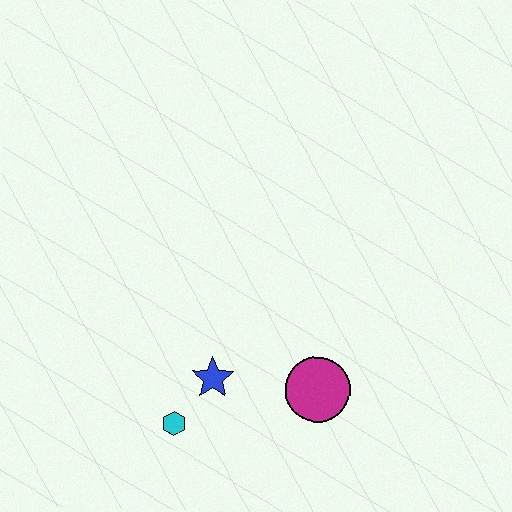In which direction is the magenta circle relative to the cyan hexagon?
The magenta circle is to the right of the cyan hexagon.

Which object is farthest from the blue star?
The magenta circle is farthest from the blue star.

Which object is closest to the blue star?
The cyan hexagon is closest to the blue star.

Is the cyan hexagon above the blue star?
No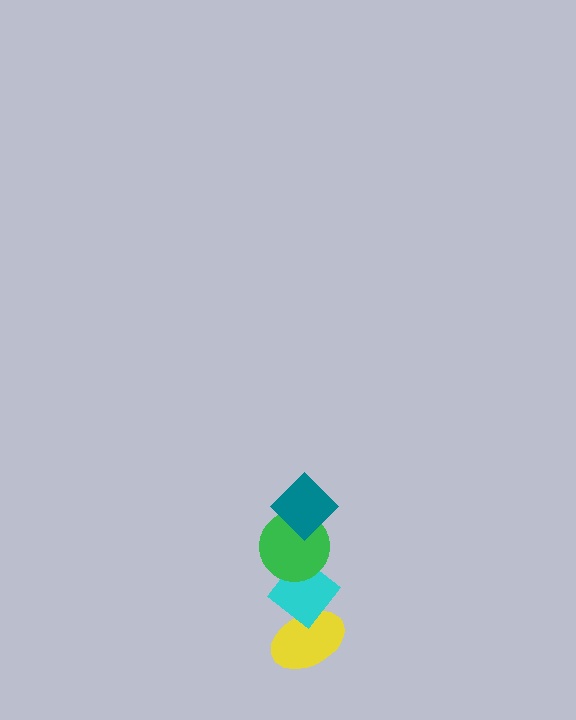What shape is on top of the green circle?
The teal diamond is on top of the green circle.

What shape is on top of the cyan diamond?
The green circle is on top of the cyan diamond.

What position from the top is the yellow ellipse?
The yellow ellipse is 4th from the top.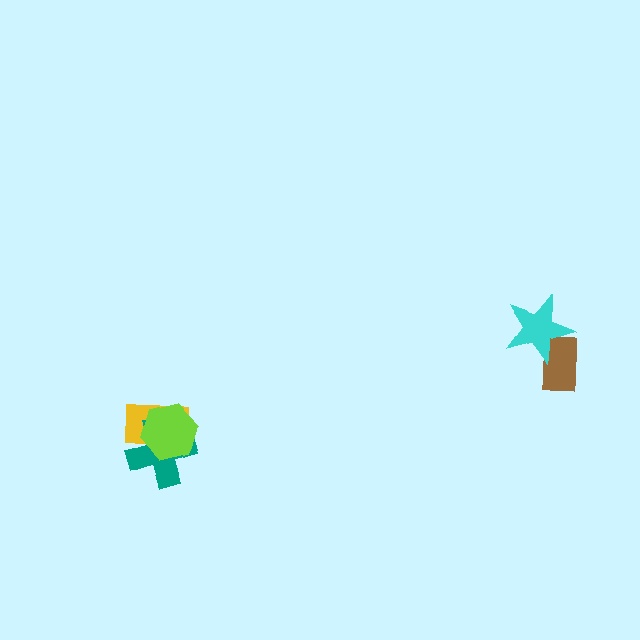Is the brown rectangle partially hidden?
Yes, it is partially covered by another shape.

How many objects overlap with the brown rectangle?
1 object overlaps with the brown rectangle.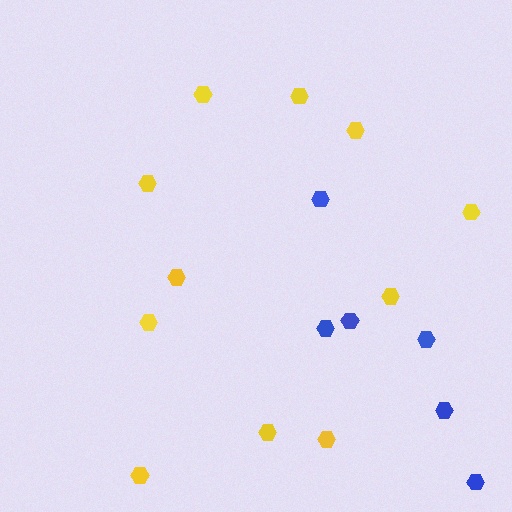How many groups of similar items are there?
There are 2 groups: one group of yellow hexagons (11) and one group of blue hexagons (6).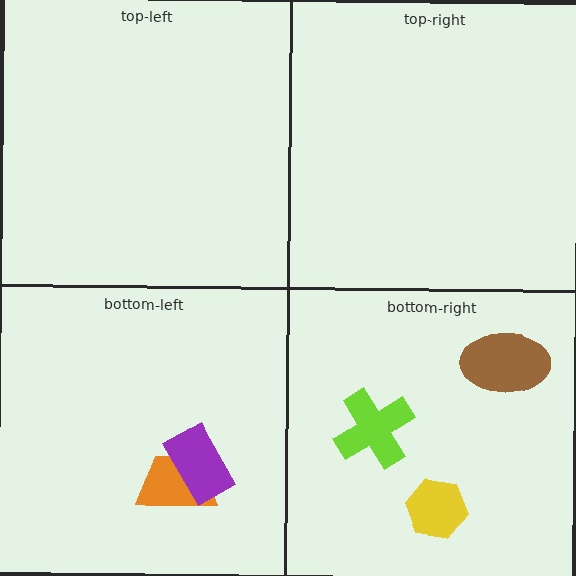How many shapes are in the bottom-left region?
2.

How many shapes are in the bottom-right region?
3.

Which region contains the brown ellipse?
The bottom-right region.